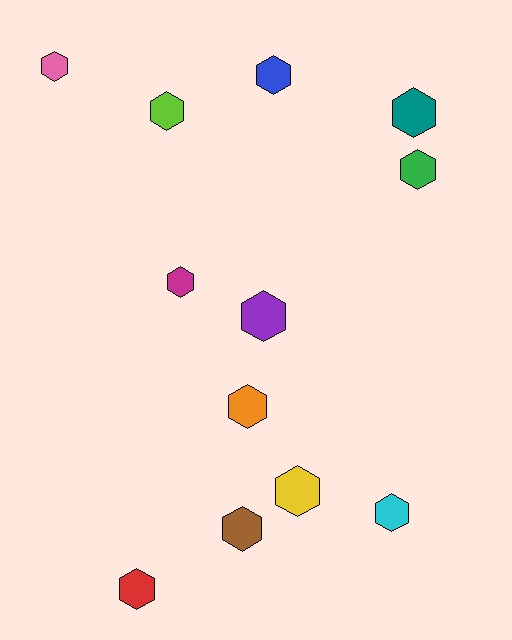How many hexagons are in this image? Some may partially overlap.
There are 12 hexagons.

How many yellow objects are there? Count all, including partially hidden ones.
There is 1 yellow object.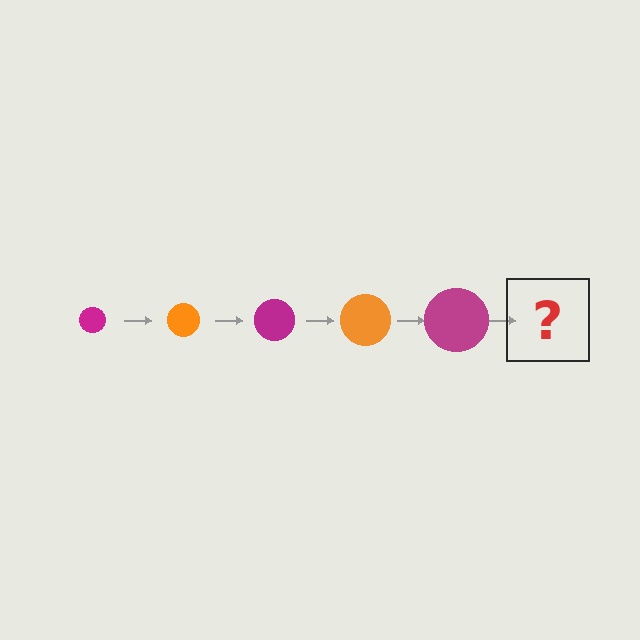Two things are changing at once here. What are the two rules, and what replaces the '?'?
The two rules are that the circle grows larger each step and the color cycles through magenta and orange. The '?' should be an orange circle, larger than the previous one.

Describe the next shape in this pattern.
It should be an orange circle, larger than the previous one.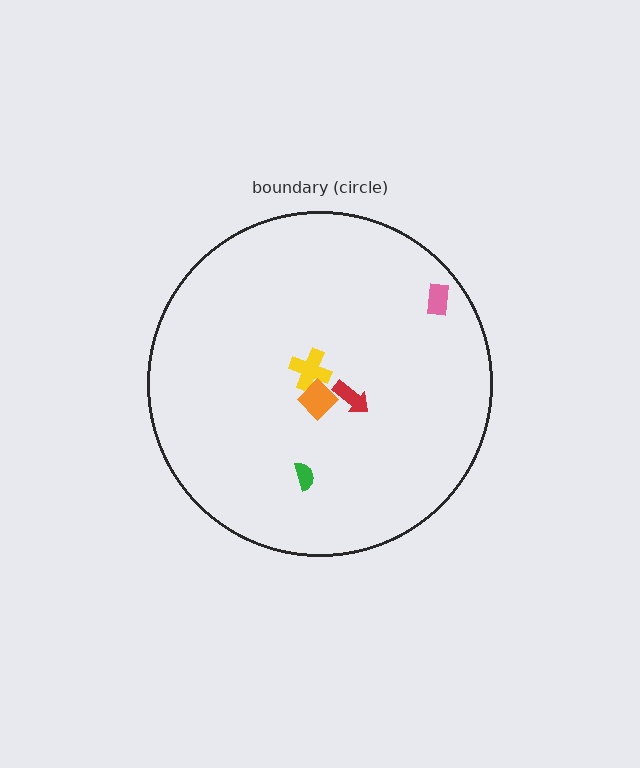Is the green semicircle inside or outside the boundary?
Inside.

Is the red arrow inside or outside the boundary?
Inside.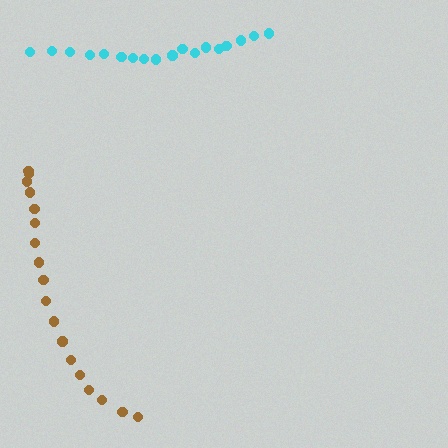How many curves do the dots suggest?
There are 2 distinct paths.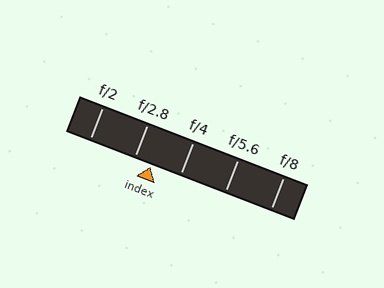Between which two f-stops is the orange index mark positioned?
The index mark is between f/2.8 and f/4.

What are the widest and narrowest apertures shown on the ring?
The widest aperture shown is f/2 and the narrowest is f/8.